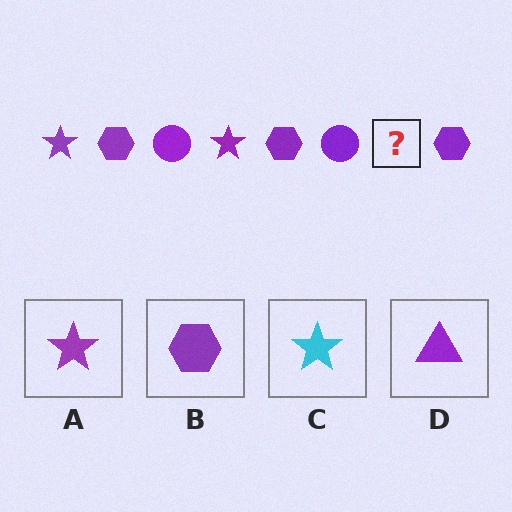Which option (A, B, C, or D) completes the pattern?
A.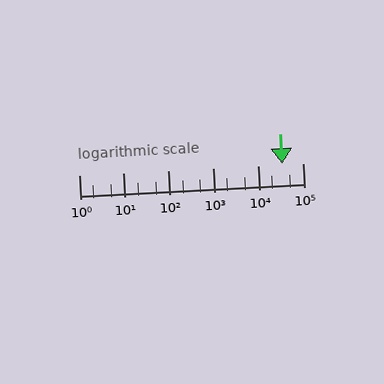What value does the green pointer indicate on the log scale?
The pointer indicates approximately 34000.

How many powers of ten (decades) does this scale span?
The scale spans 5 decades, from 1 to 100000.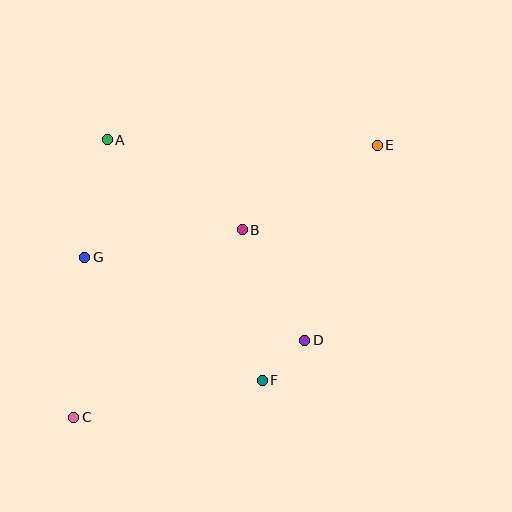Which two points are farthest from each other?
Points C and E are farthest from each other.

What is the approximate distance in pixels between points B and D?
The distance between B and D is approximately 127 pixels.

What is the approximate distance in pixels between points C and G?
The distance between C and G is approximately 161 pixels.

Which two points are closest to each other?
Points D and F are closest to each other.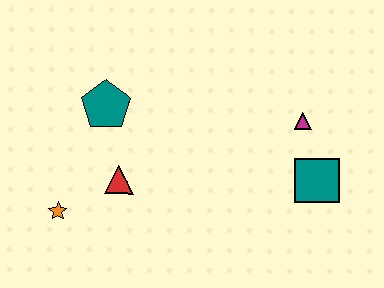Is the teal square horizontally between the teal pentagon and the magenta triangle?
No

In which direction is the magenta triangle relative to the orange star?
The magenta triangle is to the right of the orange star.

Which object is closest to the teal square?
The magenta triangle is closest to the teal square.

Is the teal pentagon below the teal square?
No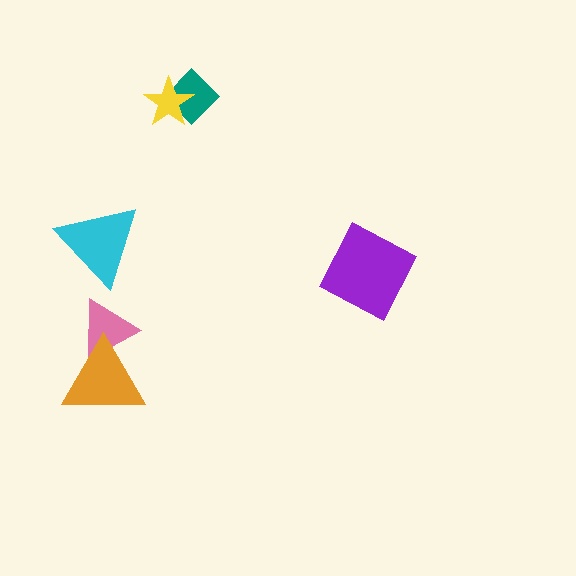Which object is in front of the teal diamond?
The yellow star is in front of the teal diamond.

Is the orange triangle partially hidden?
No, no other shape covers it.